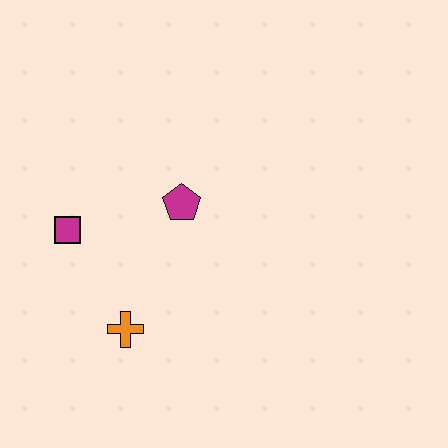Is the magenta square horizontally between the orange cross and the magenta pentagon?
No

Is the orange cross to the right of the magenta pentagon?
No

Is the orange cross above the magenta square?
No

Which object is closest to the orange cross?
The magenta square is closest to the orange cross.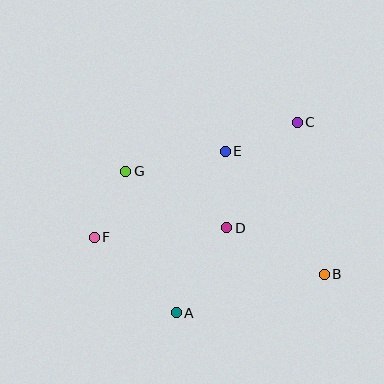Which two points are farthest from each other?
Points C and F are farthest from each other.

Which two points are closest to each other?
Points F and G are closest to each other.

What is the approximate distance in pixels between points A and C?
The distance between A and C is approximately 226 pixels.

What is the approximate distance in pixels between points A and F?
The distance between A and F is approximately 112 pixels.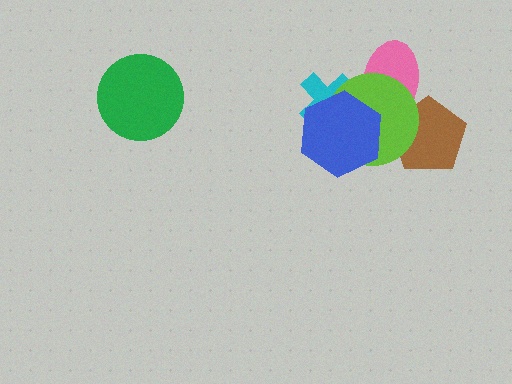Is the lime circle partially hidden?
Yes, it is partially covered by another shape.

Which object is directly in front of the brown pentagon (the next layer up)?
The pink ellipse is directly in front of the brown pentagon.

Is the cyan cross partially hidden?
Yes, it is partially covered by another shape.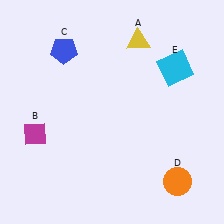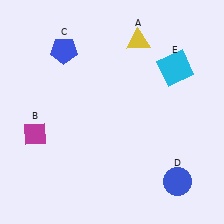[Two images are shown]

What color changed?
The circle (D) changed from orange in Image 1 to blue in Image 2.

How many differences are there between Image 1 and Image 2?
There is 1 difference between the two images.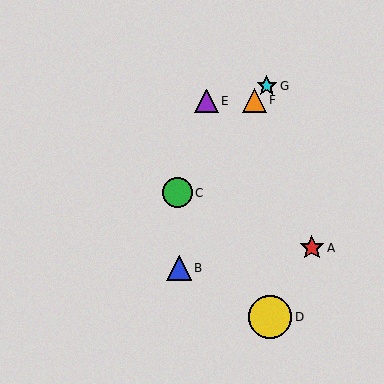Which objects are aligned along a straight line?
Objects C, F, G are aligned along a straight line.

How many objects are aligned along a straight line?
3 objects (C, F, G) are aligned along a straight line.